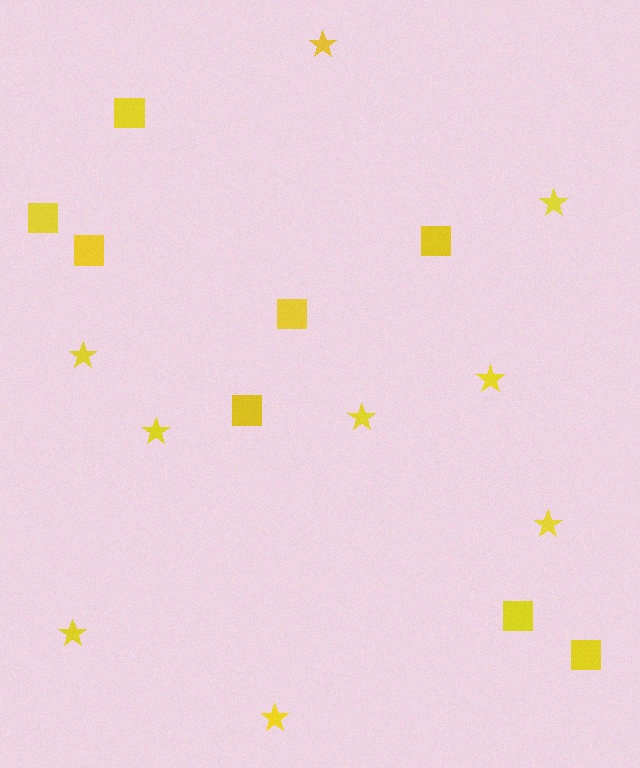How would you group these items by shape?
There are 2 groups: one group of squares (8) and one group of stars (9).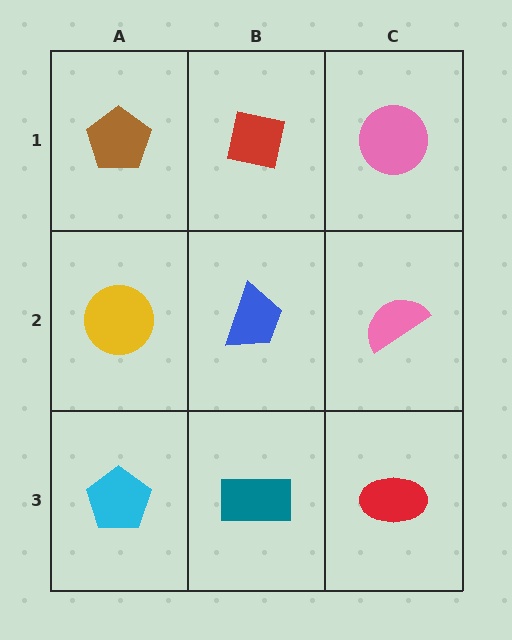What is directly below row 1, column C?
A pink semicircle.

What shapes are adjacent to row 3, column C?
A pink semicircle (row 2, column C), a teal rectangle (row 3, column B).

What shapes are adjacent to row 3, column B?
A blue trapezoid (row 2, column B), a cyan pentagon (row 3, column A), a red ellipse (row 3, column C).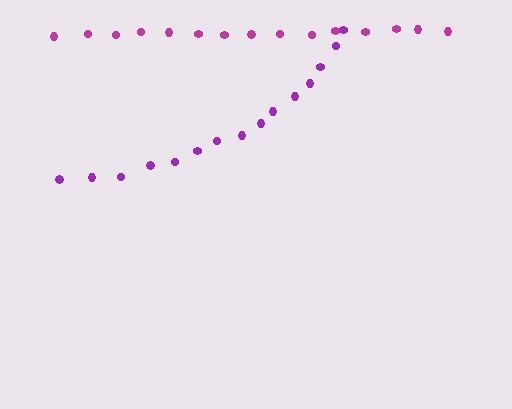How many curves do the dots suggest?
There are 2 distinct paths.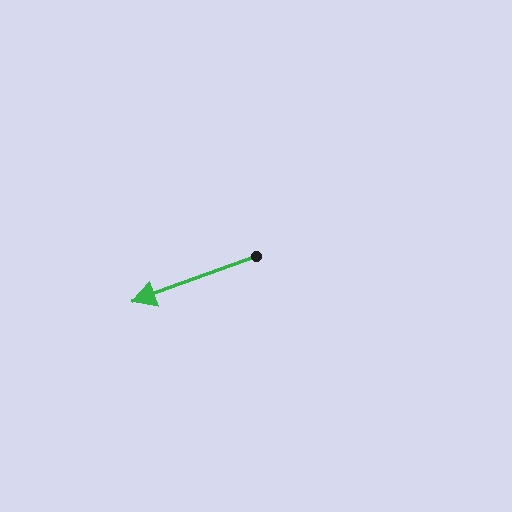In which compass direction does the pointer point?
West.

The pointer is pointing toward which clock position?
Roughly 8 o'clock.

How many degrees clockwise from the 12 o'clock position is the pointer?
Approximately 250 degrees.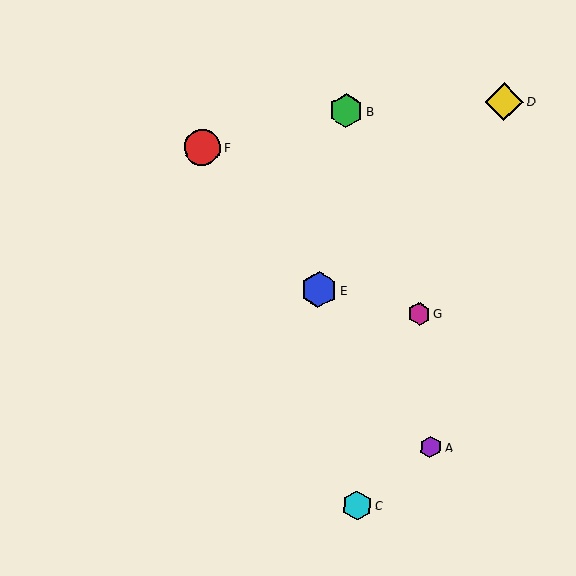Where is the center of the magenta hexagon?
The center of the magenta hexagon is at (419, 314).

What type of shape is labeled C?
Shape C is a cyan hexagon.